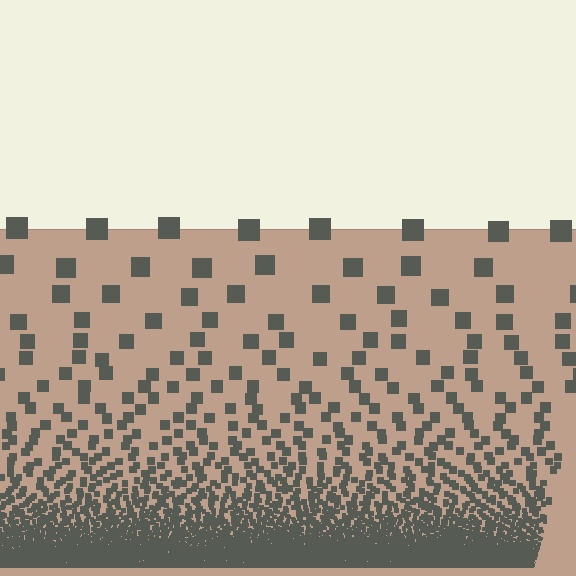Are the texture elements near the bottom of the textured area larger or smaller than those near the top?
Smaller. The gradient is inverted — elements near the bottom are smaller and denser.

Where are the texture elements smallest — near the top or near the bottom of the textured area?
Near the bottom.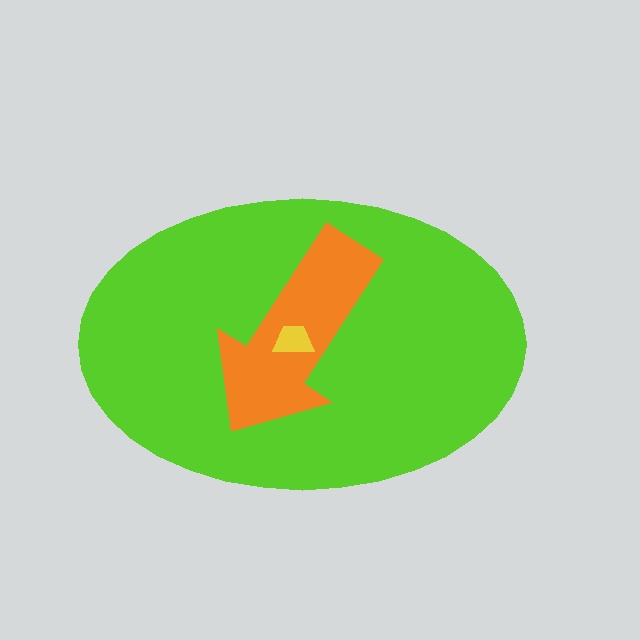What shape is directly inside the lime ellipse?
The orange arrow.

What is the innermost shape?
The yellow trapezoid.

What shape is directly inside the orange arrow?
The yellow trapezoid.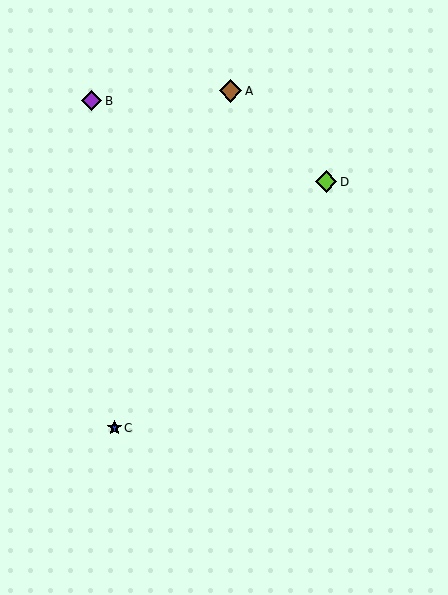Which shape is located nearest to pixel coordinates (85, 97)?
The purple diamond (labeled B) at (92, 101) is nearest to that location.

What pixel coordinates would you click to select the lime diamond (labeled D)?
Click at (326, 182) to select the lime diamond D.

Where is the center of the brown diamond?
The center of the brown diamond is at (231, 91).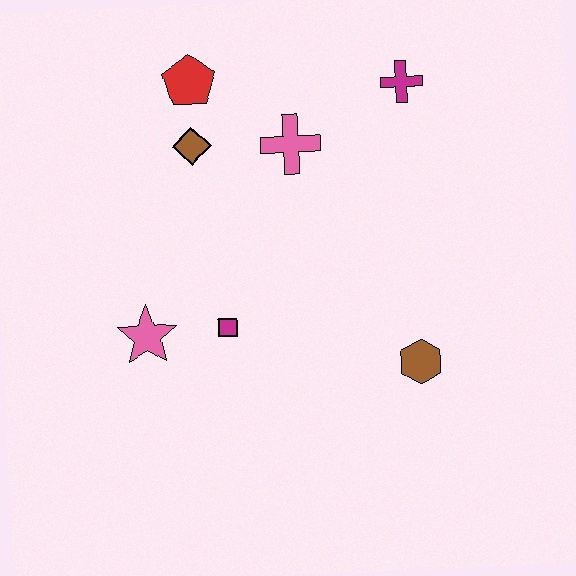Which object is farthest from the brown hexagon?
The red pentagon is farthest from the brown hexagon.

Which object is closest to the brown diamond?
The red pentagon is closest to the brown diamond.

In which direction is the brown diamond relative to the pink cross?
The brown diamond is to the left of the pink cross.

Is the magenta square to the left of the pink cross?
Yes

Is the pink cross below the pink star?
No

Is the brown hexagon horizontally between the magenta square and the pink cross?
No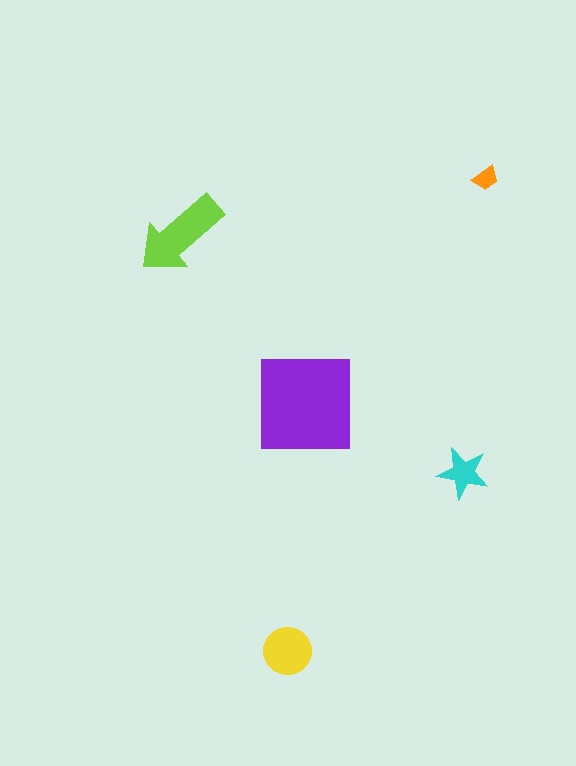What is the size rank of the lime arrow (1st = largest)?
2nd.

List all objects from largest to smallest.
The purple square, the lime arrow, the yellow circle, the cyan star, the orange trapezoid.